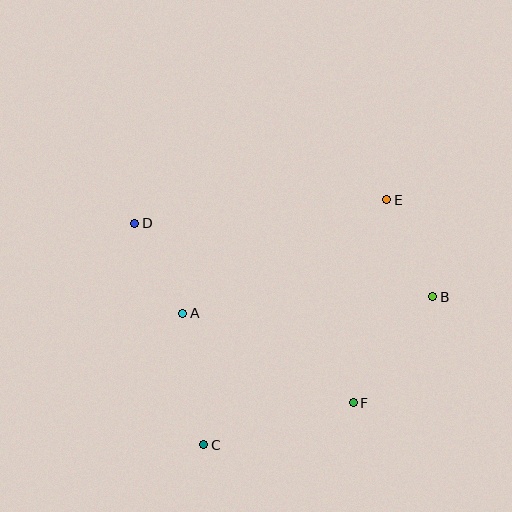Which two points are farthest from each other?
Points B and D are farthest from each other.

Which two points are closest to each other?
Points A and D are closest to each other.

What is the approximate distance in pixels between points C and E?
The distance between C and E is approximately 306 pixels.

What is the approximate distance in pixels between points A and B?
The distance between A and B is approximately 251 pixels.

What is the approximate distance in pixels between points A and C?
The distance between A and C is approximately 133 pixels.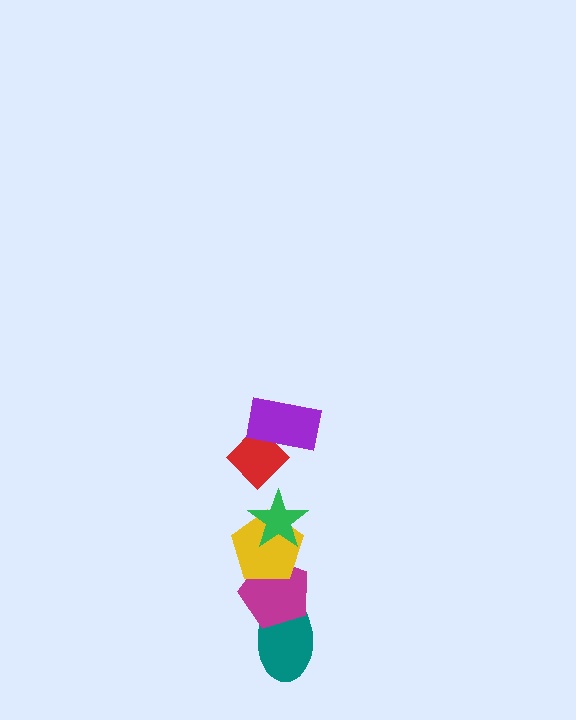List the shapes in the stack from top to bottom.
From top to bottom: the purple rectangle, the red diamond, the green star, the yellow pentagon, the magenta pentagon, the teal ellipse.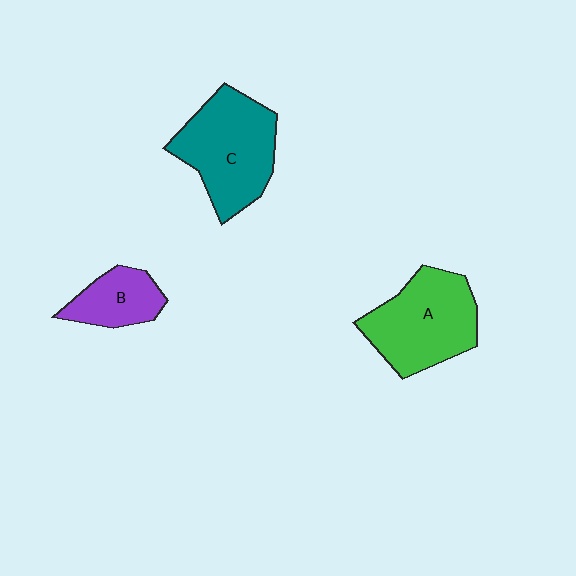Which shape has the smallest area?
Shape B (purple).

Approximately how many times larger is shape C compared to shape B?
Approximately 2.0 times.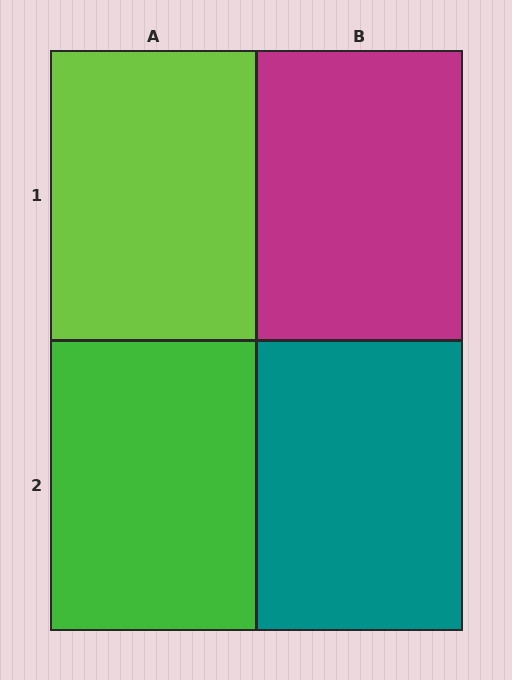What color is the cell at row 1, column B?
Magenta.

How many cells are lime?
1 cell is lime.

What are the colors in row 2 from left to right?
Green, teal.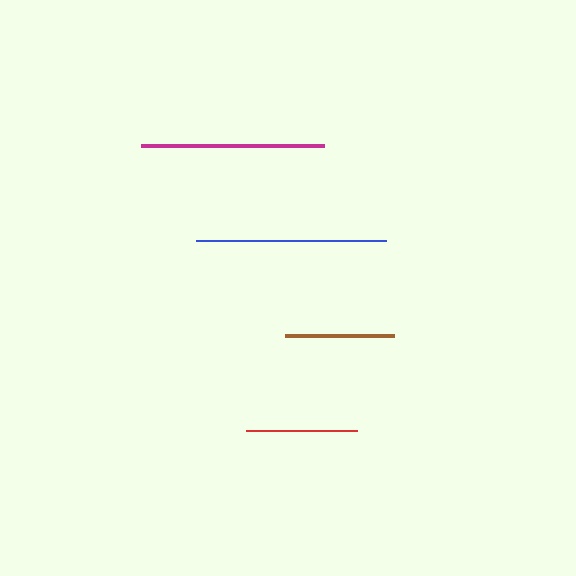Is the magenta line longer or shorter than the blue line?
The blue line is longer than the magenta line.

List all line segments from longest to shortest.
From longest to shortest: blue, magenta, red, brown.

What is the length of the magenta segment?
The magenta segment is approximately 184 pixels long.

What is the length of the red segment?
The red segment is approximately 111 pixels long.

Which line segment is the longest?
The blue line is the longest at approximately 190 pixels.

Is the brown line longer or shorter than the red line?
The red line is longer than the brown line.